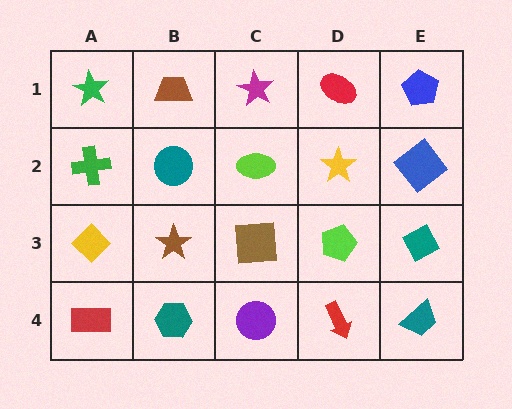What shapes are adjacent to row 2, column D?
A red ellipse (row 1, column D), a lime pentagon (row 3, column D), a lime ellipse (row 2, column C), a blue diamond (row 2, column E).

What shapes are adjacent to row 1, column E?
A blue diamond (row 2, column E), a red ellipse (row 1, column D).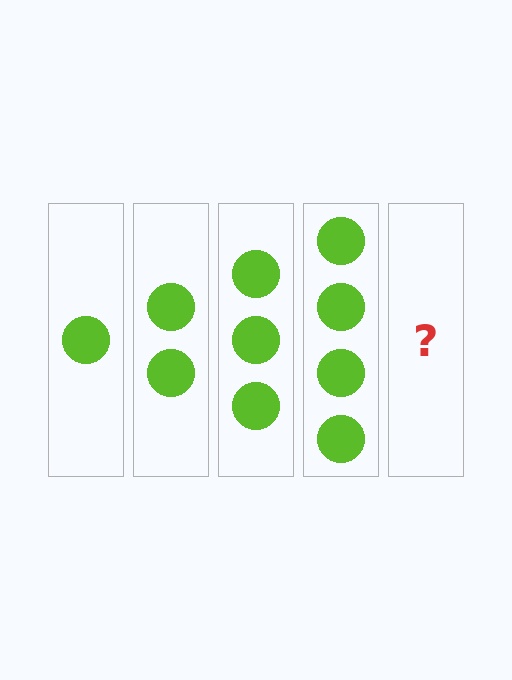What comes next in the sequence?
The next element should be 5 circles.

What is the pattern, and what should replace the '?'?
The pattern is that each step adds one more circle. The '?' should be 5 circles.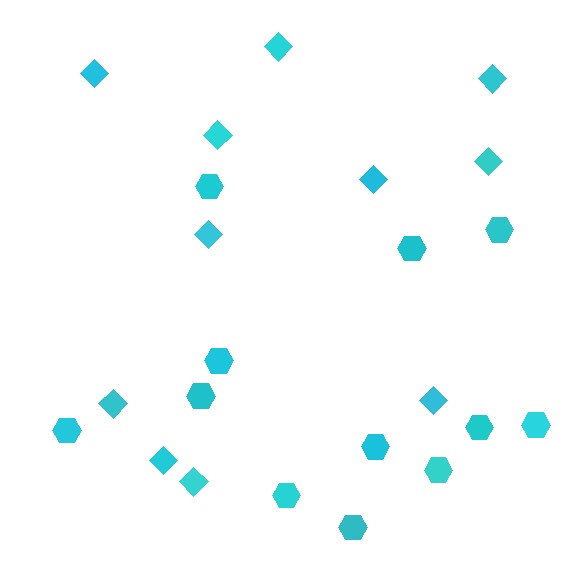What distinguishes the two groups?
There are 2 groups: one group of hexagons (12) and one group of diamonds (11).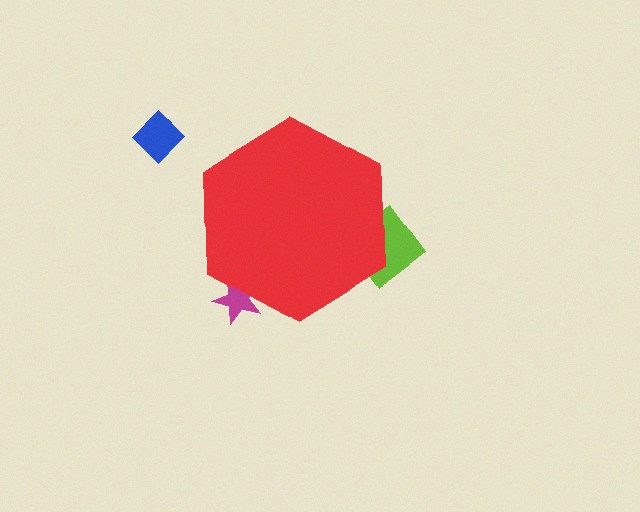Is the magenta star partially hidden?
Yes, the magenta star is partially hidden behind the red hexagon.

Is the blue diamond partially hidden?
No, the blue diamond is fully visible.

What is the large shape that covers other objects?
A red hexagon.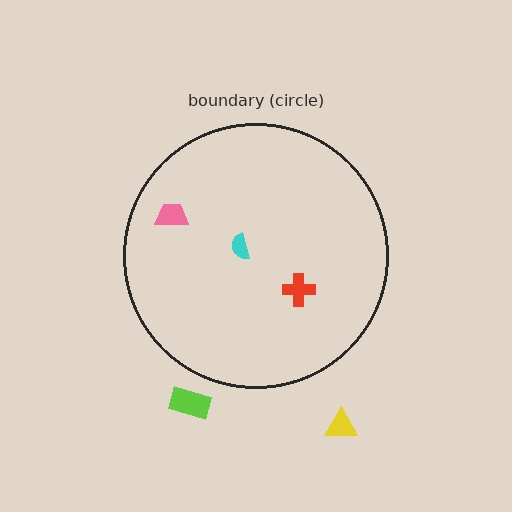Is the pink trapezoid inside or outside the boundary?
Inside.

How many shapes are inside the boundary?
3 inside, 2 outside.